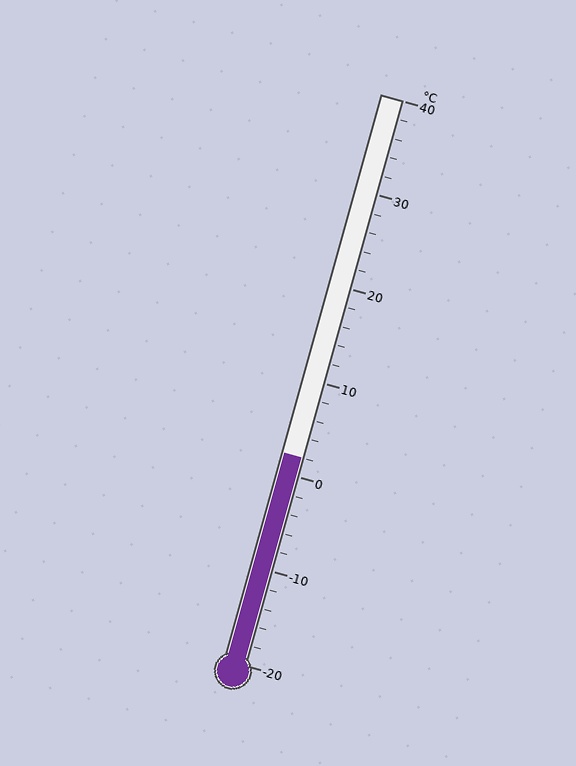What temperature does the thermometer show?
The thermometer shows approximately 2°C.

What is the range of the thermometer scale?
The thermometer scale ranges from -20°C to 40°C.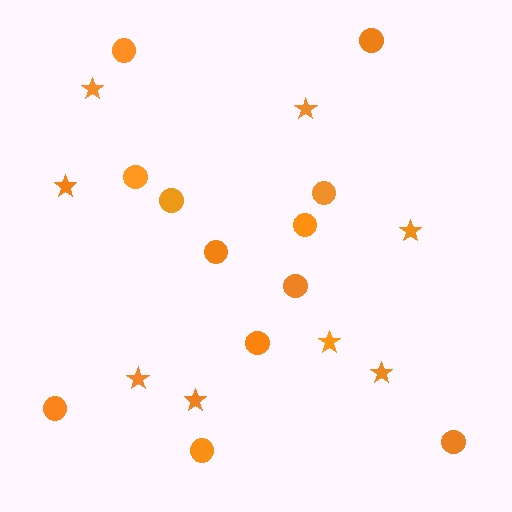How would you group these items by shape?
There are 2 groups: one group of stars (8) and one group of circles (12).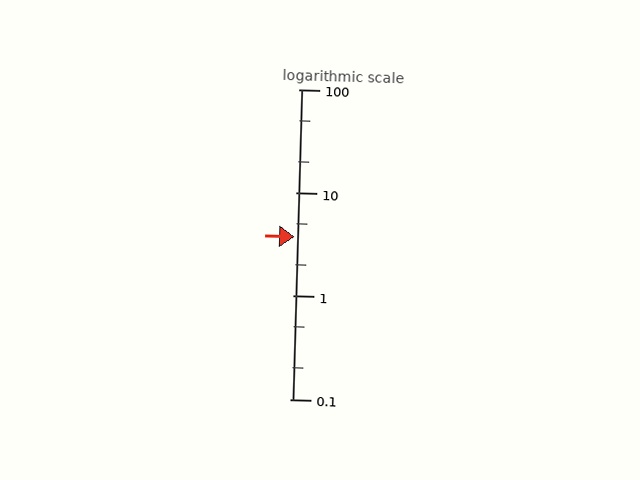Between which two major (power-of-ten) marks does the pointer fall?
The pointer is between 1 and 10.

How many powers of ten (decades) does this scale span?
The scale spans 3 decades, from 0.1 to 100.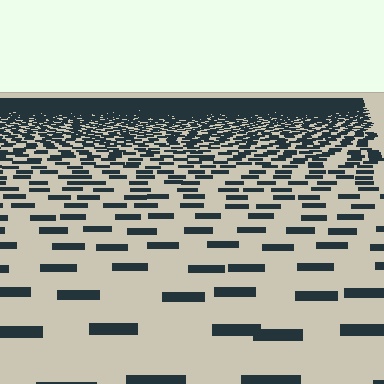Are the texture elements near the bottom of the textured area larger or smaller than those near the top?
Larger. Near the bottom, elements are closer to the viewer and appear at a bigger on-screen size.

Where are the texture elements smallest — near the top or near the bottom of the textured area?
Near the top.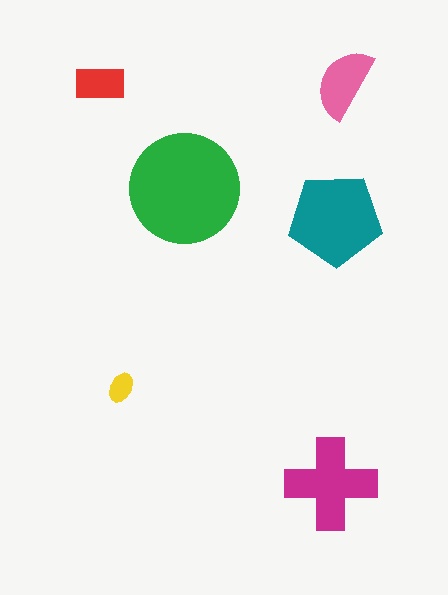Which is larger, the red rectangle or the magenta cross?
The magenta cross.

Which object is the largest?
The green circle.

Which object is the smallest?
The yellow ellipse.